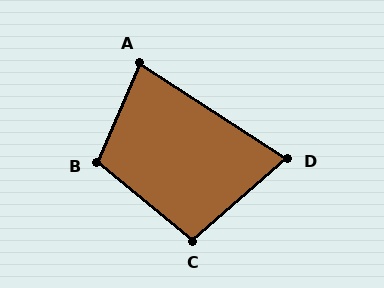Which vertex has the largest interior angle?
B, at approximately 106 degrees.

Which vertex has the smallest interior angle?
D, at approximately 74 degrees.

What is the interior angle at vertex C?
Approximately 100 degrees (obtuse).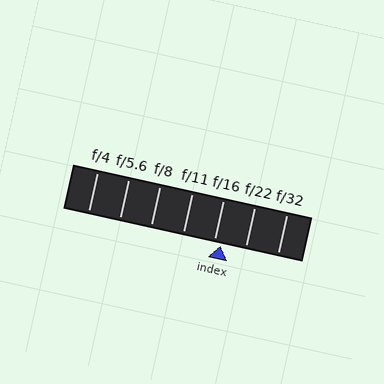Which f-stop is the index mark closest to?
The index mark is closest to f/16.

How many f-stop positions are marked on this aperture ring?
There are 7 f-stop positions marked.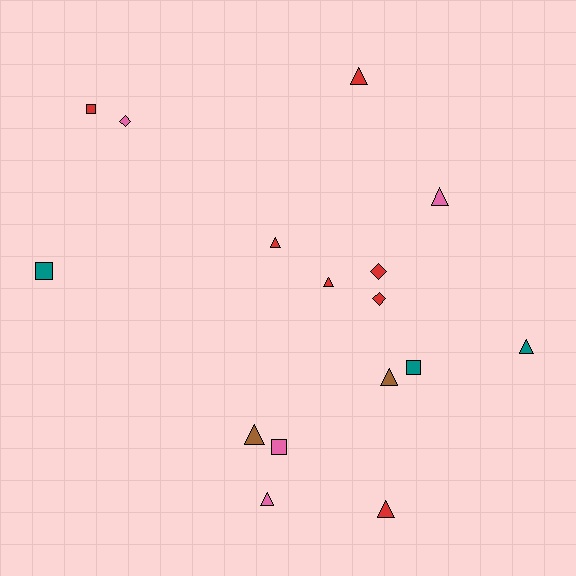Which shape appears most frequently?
Triangle, with 9 objects.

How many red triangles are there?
There are 4 red triangles.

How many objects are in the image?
There are 16 objects.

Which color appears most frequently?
Red, with 7 objects.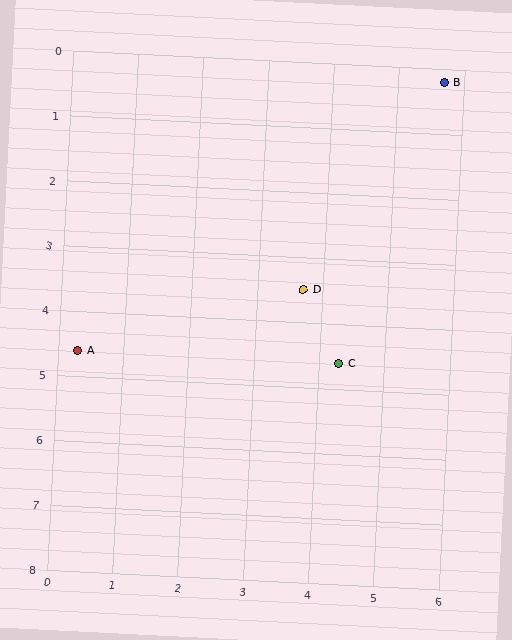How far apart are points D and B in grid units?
Points D and B are about 3.9 grid units apart.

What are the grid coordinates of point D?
Point D is at approximately (3.7, 3.5).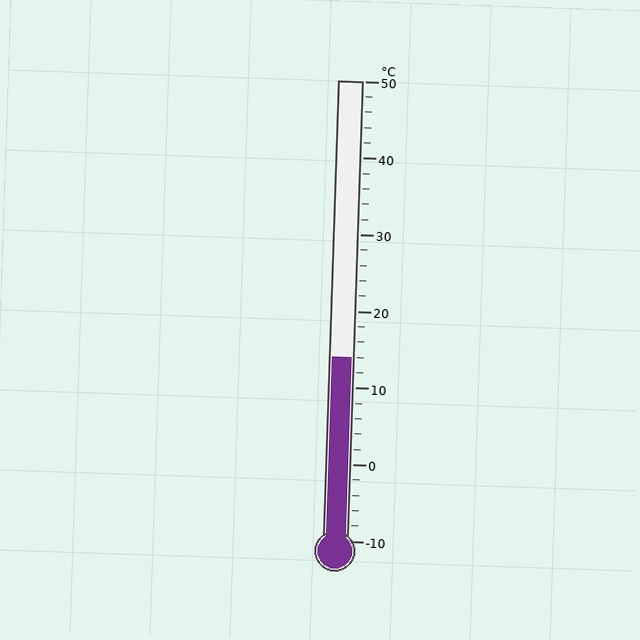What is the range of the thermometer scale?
The thermometer scale ranges from -10°C to 50°C.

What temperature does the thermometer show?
The thermometer shows approximately 14°C.